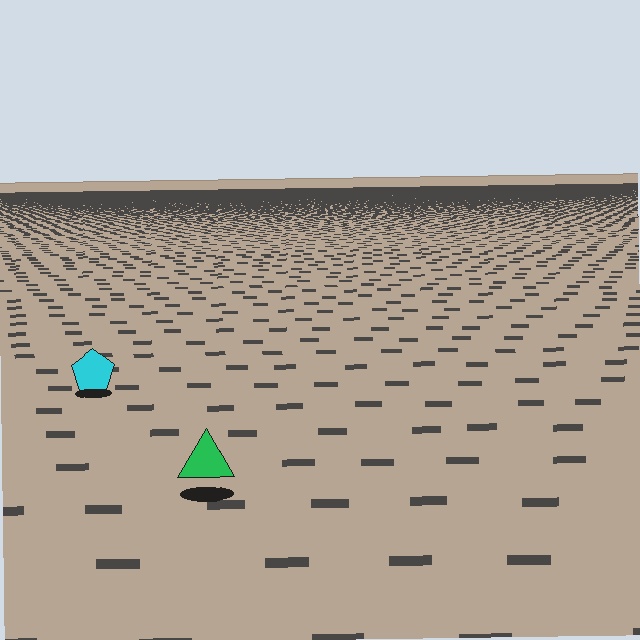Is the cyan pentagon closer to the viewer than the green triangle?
No. The green triangle is closer — you can tell from the texture gradient: the ground texture is coarser near it.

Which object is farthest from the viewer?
The cyan pentagon is farthest from the viewer. It appears smaller and the ground texture around it is denser.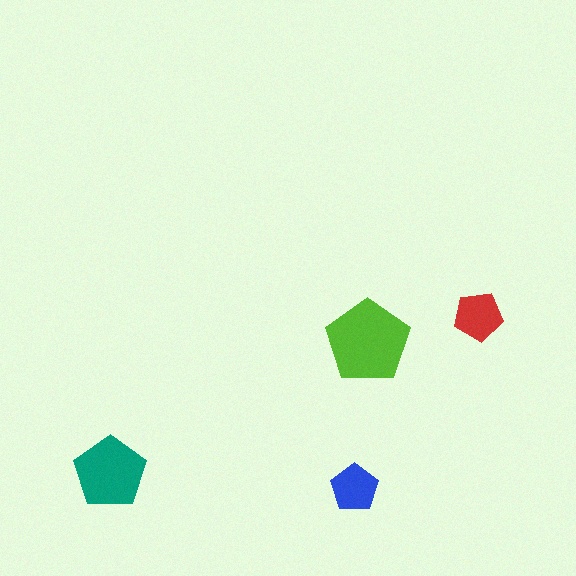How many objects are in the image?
There are 4 objects in the image.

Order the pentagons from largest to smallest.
the lime one, the teal one, the red one, the blue one.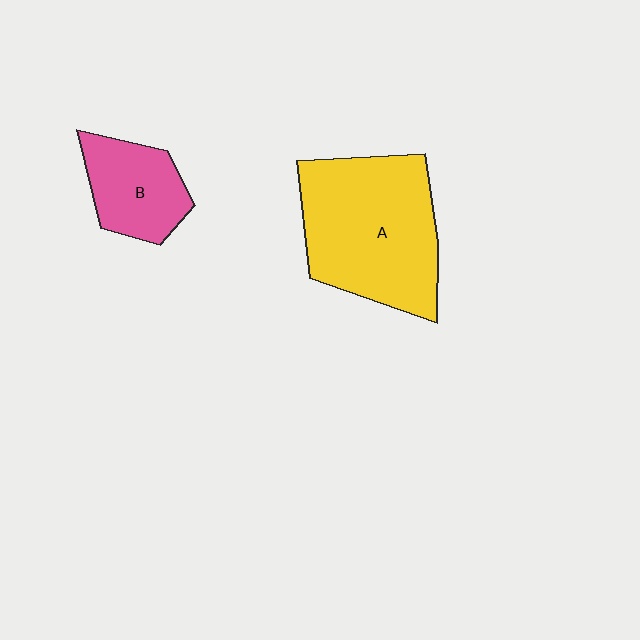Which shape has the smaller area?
Shape B (pink).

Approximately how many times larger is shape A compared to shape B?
Approximately 2.2 times.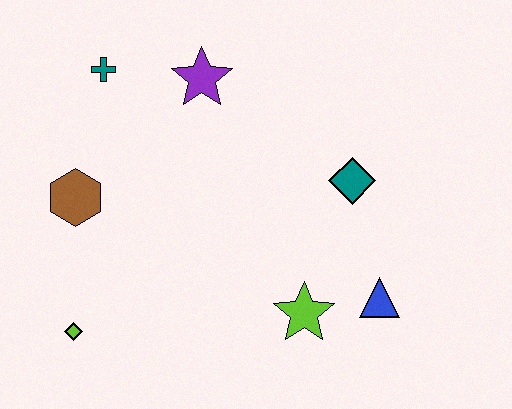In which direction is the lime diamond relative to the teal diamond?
The lime diamond is to the left of the teal diamond.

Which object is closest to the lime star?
The blue triangle is closest to the lime star.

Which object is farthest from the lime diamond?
The teal diamond is farthest from the lime diamond.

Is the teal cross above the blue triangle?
Yes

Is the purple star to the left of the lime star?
Yes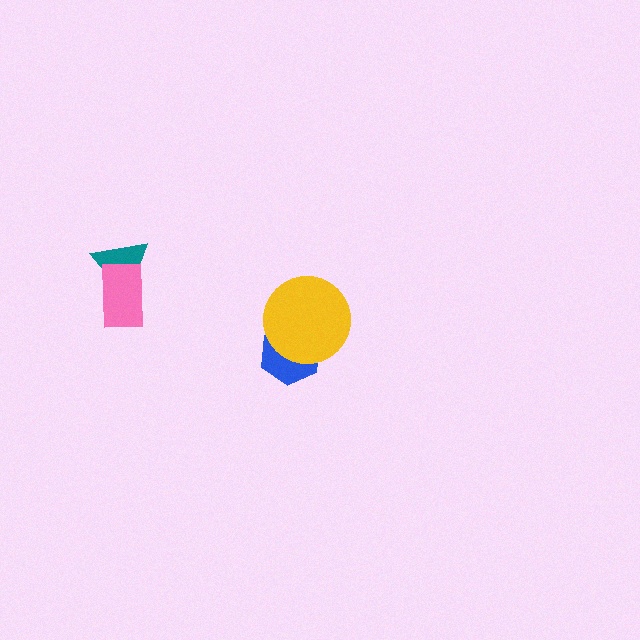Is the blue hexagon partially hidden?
Yes, it is partially covered by another shape.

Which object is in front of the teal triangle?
The pink rectangle is in front of the teal triangle.